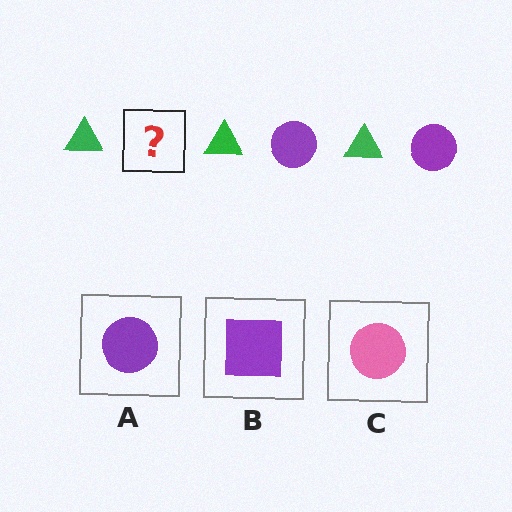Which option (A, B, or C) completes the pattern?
A.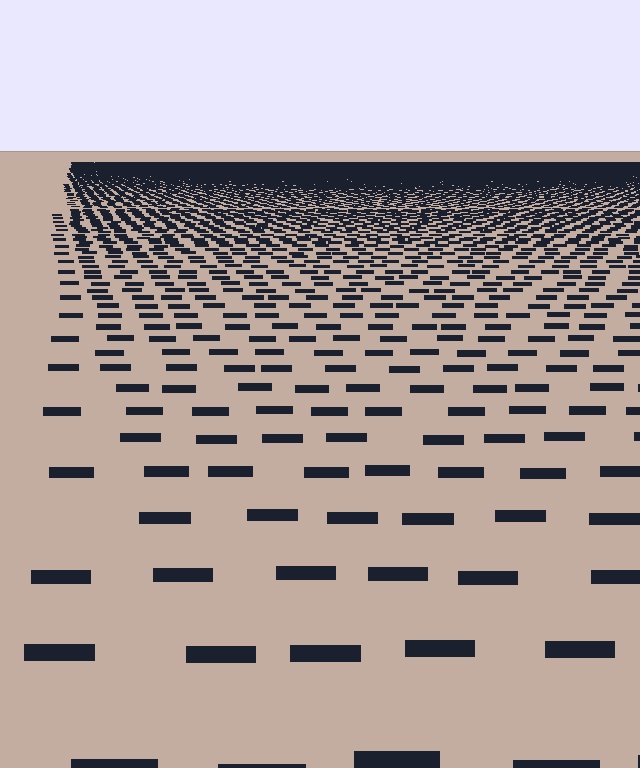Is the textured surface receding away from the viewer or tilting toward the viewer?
The surface is receding away from the viewer. Texture elements get smaller and denser toward the top.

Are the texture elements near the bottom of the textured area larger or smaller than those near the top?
Larger. Near the bottom, elements are closer to the viewer and appear at a bigger on-screen size.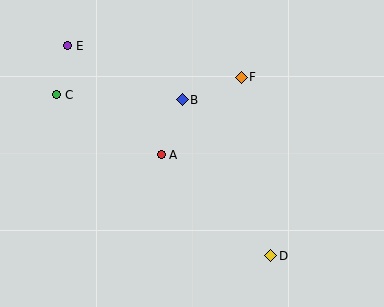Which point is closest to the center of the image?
Point A at (161, 155) is closest to the center.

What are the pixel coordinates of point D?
Point D is at (271, 256).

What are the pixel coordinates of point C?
Point C is at (57, 95).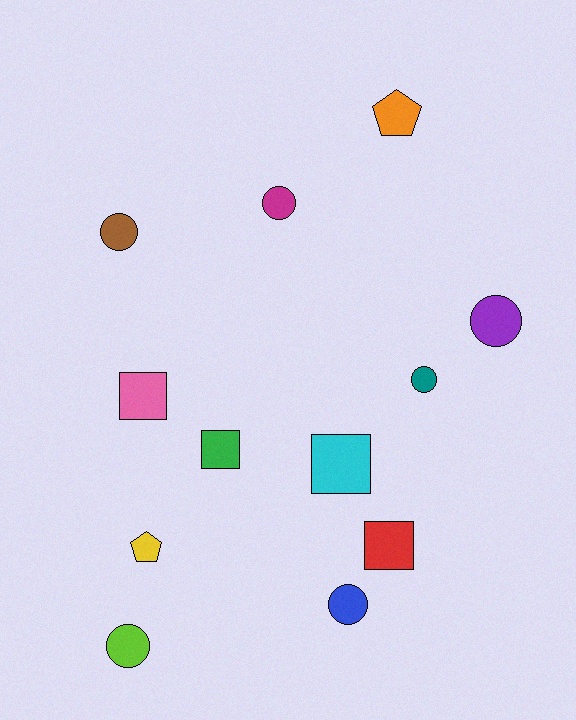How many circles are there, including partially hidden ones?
There are 6 circles.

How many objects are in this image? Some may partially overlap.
There are 12 objects.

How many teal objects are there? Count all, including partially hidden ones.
There is 1 teal object.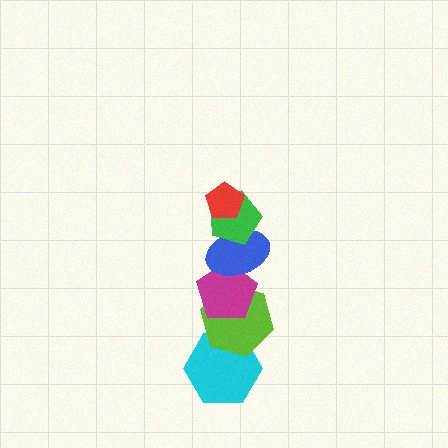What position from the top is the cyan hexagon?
The cyan hexagon is 6th from the top.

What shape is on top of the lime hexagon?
The magenta pentagon is on top of the lime hexagon.